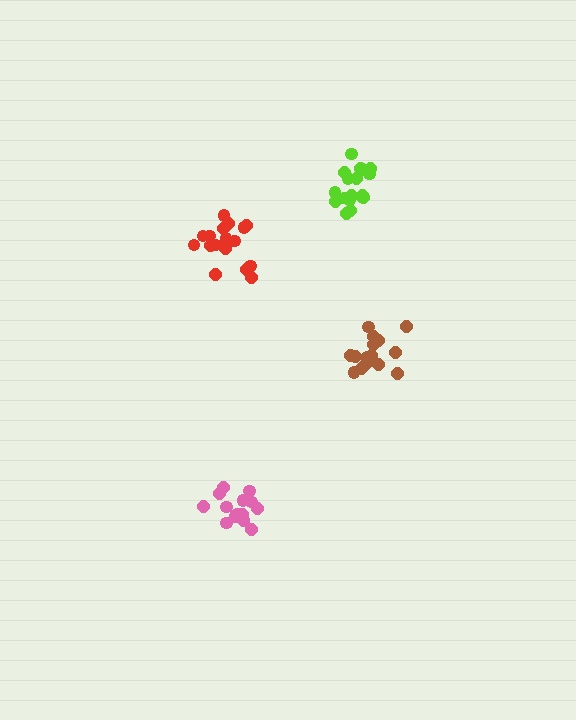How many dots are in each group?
Group 1: 15 dots, Group 2: 19 dots, Group 3: 15 dots, Group 4: 17 dots (66 total).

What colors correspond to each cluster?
The clusters are colored: brown, lime, pink, red.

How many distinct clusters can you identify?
There are 4 distinct clusters.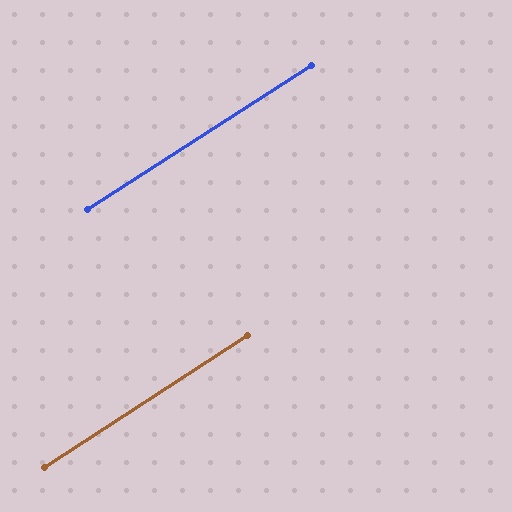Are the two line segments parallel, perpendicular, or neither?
Parallel — their directions differ by only 0.5°.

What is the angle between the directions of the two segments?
Approximately 0 degrees.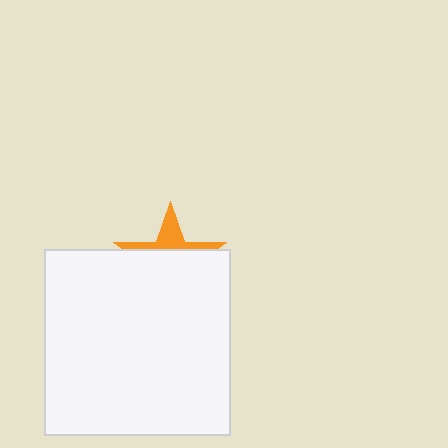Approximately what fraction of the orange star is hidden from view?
Roughly 66% of the orange star is hidden behind the white square.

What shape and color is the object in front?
The object in front is a white square.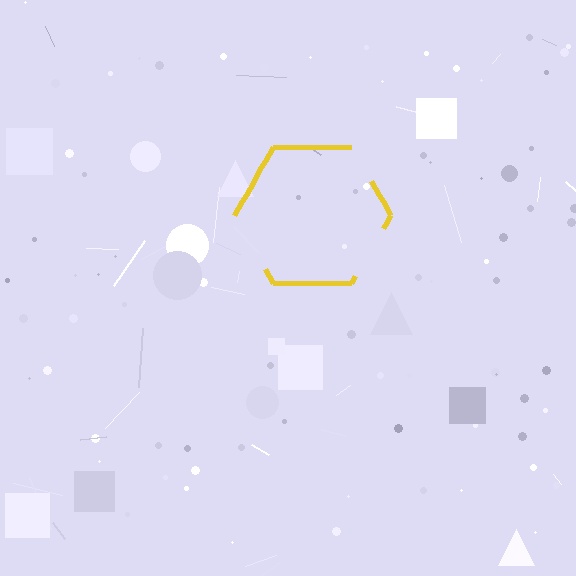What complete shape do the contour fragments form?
The contour fragments form a hexagon.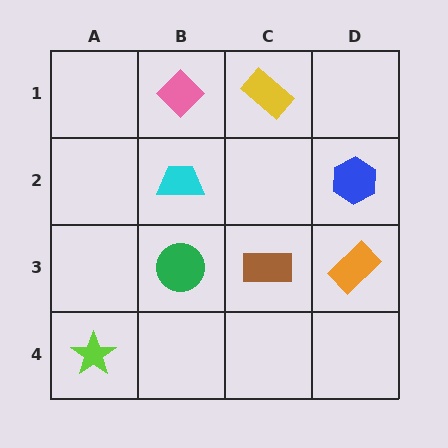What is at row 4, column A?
A lime star.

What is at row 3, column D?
An orange rectangle.